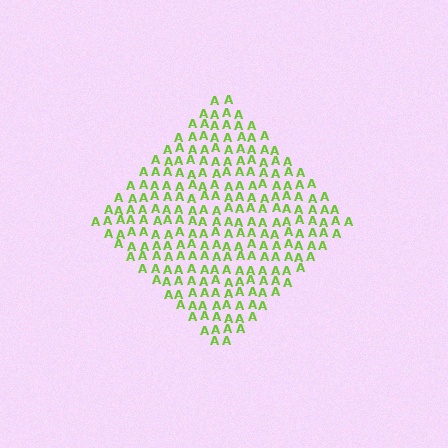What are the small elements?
The small elements are letter A's.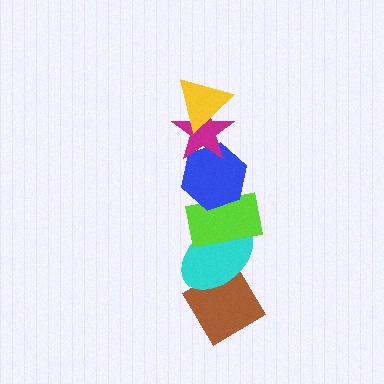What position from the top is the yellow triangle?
The yellow triangle is 1st from the top.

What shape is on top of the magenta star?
The yellow triangle is on top of the magenta star.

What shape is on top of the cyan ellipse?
The lime rectangle is on top of the cyan ellipse.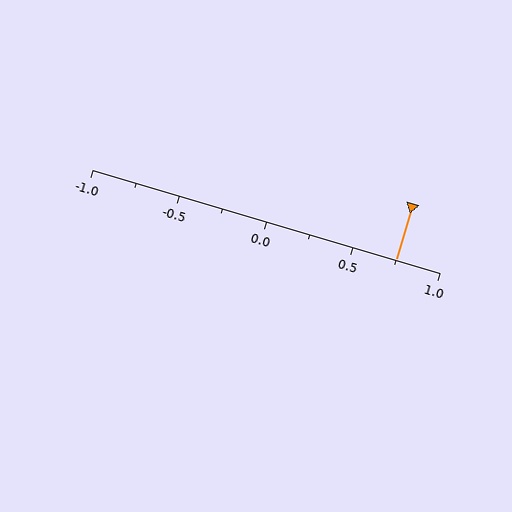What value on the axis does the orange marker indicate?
The marker indicates approximately 0.75.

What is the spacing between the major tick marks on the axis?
The major ticks are spaced 0.5 apart.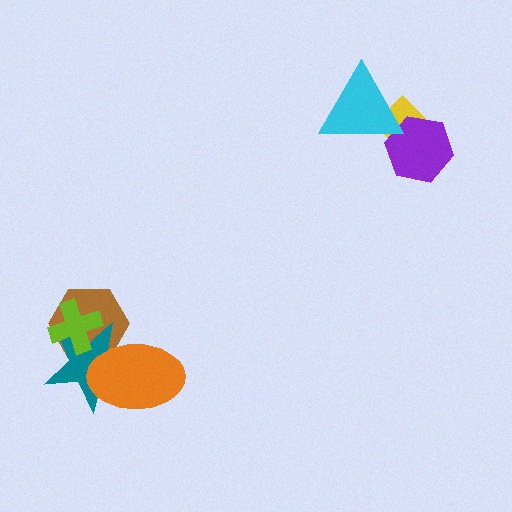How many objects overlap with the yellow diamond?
2 objects overlap with the yellow diamond.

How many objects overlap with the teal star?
3 objects overlap with the teal star.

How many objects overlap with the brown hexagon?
3 objects overlap with the brown hexagon.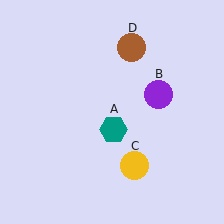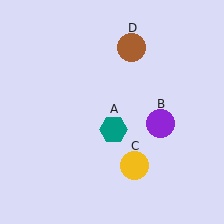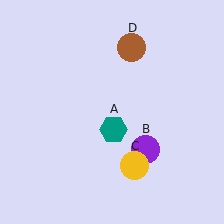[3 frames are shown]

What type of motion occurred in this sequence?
The purple circle (object B) rotated clockwise around the center of the scene.